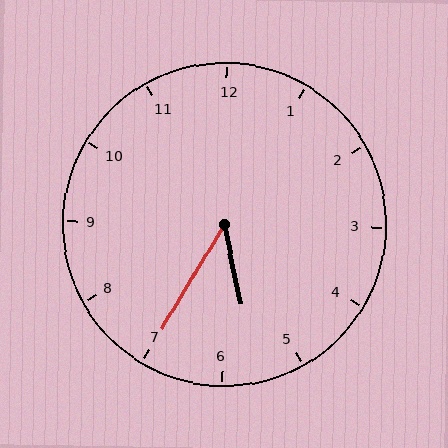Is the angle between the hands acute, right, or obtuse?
It is acute.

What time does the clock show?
5:35.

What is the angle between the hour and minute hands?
Approximately 42 degrees.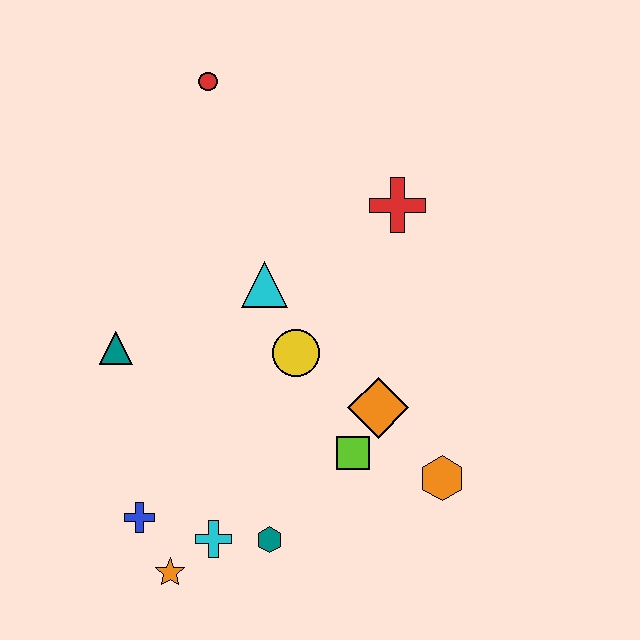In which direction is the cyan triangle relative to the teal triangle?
The cyan triangle is to the right of the teal triangle.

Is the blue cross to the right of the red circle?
No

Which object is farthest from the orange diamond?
The red circle is farthest from the orange diamond.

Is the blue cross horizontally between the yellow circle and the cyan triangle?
No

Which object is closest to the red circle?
The cyan triangle is closest to the red circle.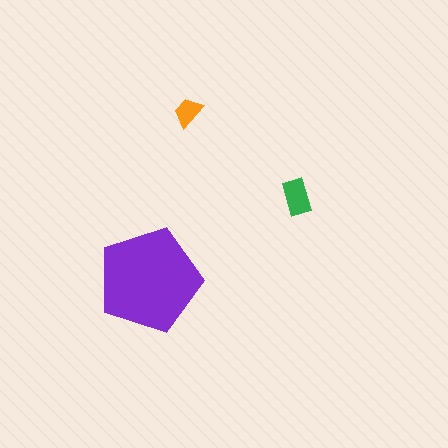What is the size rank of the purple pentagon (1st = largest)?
1st.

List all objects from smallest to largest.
The orange trapezoid, the green rectangle, the purple pentagon.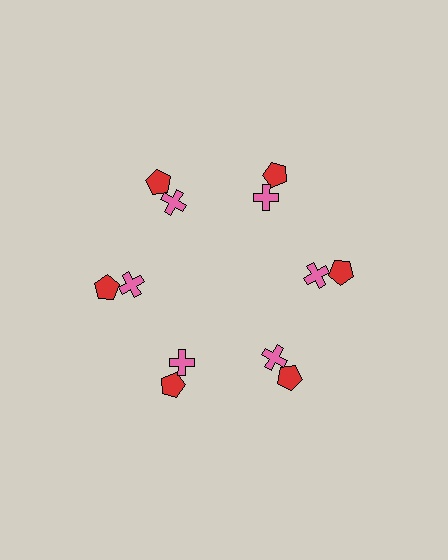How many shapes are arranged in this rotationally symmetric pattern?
There are 12 shapes, arranged in 6 groups of 2.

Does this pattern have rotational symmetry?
Yes, this pattern has 6-fold rotational symmetry. It looks the same after rotating 60 degrees around the center.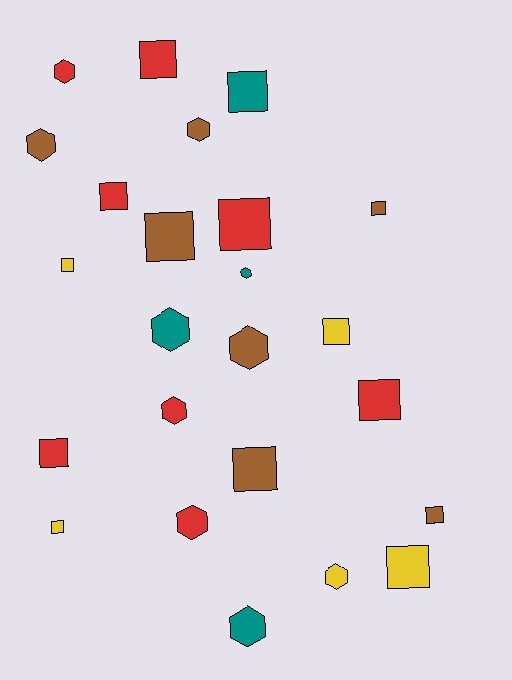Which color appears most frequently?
Red, with 8 objects.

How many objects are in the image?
There are 24 objects.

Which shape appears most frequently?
Square, with 14 objects.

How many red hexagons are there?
There are 3 red hexagons.